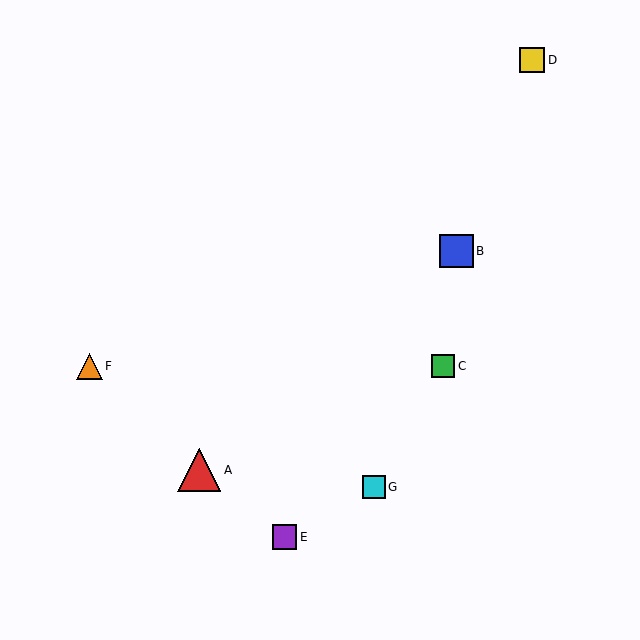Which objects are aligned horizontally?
Objects C, F are aligned horizontally.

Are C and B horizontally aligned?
No, C is at y≈366 and B is at y≈251.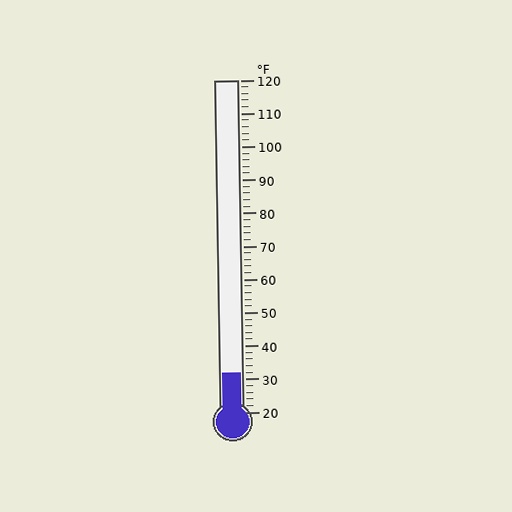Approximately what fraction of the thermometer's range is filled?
The thermometer is filled to approximately 10% of its range.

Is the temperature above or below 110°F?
The temperature is below 110°F.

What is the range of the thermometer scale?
The thermometer scale ranges from 20°F to 120°F.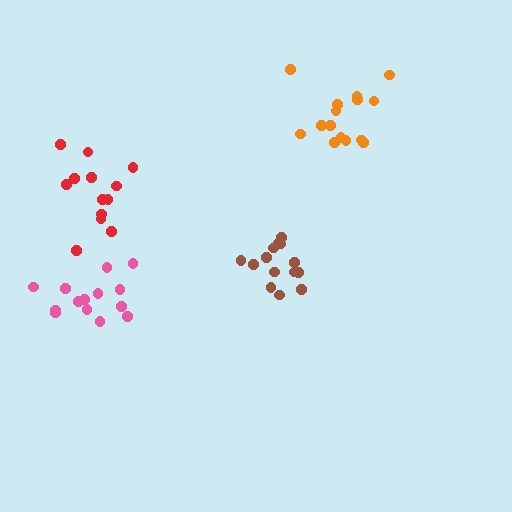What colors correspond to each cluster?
The clusters are colored: pink, orange, brown, red.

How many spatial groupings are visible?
There are 4 spatial groupings.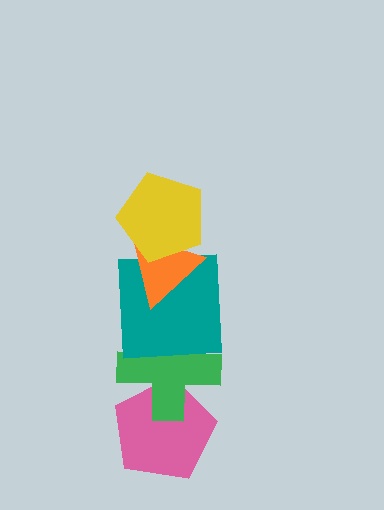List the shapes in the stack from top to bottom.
From top to bottom: the yellow pentagon, the orange triangle, the teal square, the green cross, the pink pentagon.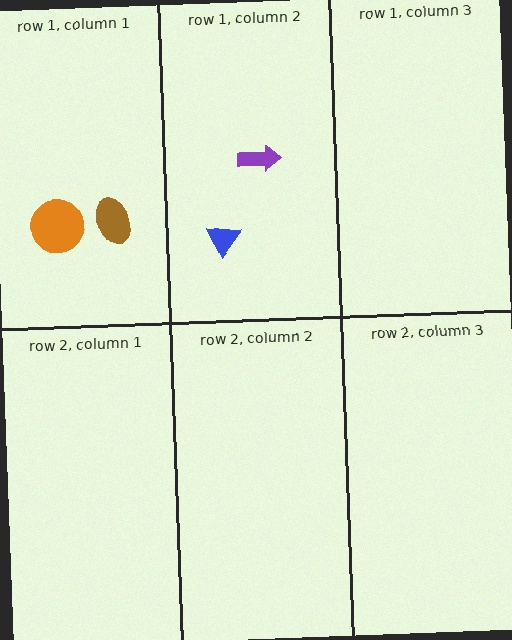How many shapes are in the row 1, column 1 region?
2.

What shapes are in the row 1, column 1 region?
The orange circle, the brown ellipse.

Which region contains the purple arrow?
The row 1, column 2 region.